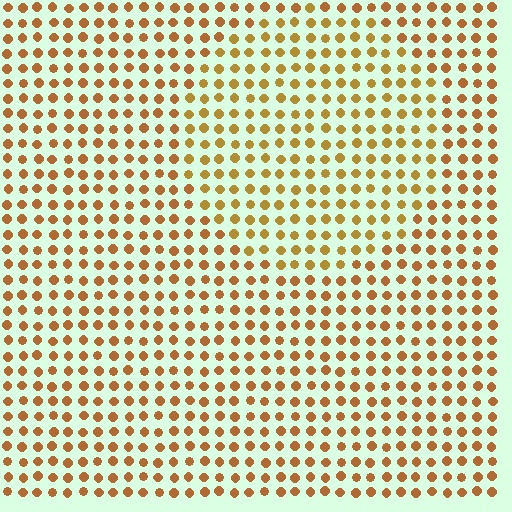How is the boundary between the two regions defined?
The boundary is defined purely by a slight shift in hue (about 18 degrees). Spacing, size, and orientation are identical on both sides.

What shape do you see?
I see a circle.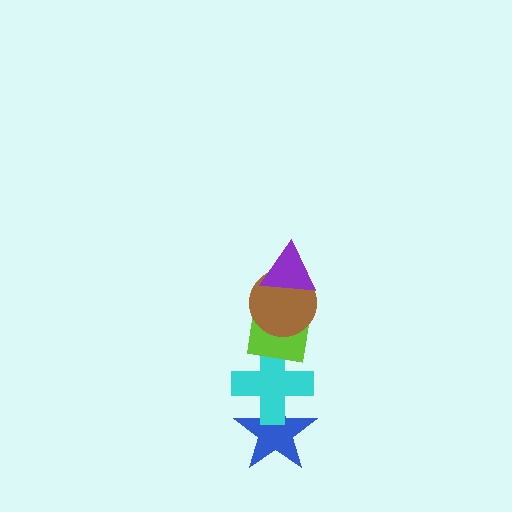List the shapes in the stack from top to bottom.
From top to bottom: the purple triangle, the brown circle, the lime square, the cyan cross, the blue star.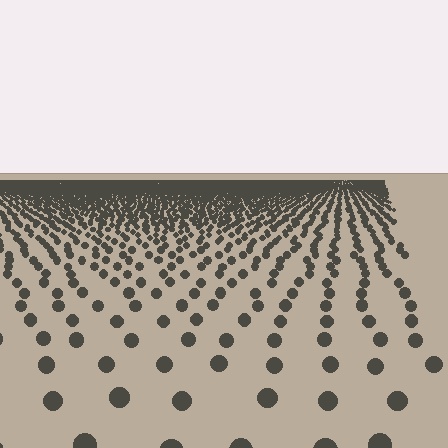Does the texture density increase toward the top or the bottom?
Density increases toward the top.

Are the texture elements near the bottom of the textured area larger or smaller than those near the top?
Larger. Near the bottom, elements are closer to the viewer and appear at a bigger on-screen size.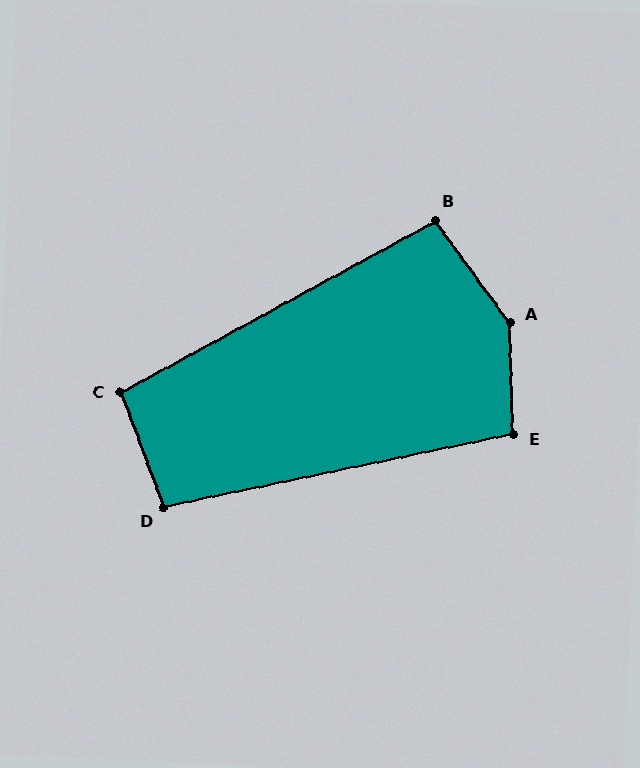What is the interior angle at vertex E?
Approximately 100 degrees (obtuse).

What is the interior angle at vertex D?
Approximately 98 degrees (obtuse).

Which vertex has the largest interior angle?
A, at approximately 145 degrees.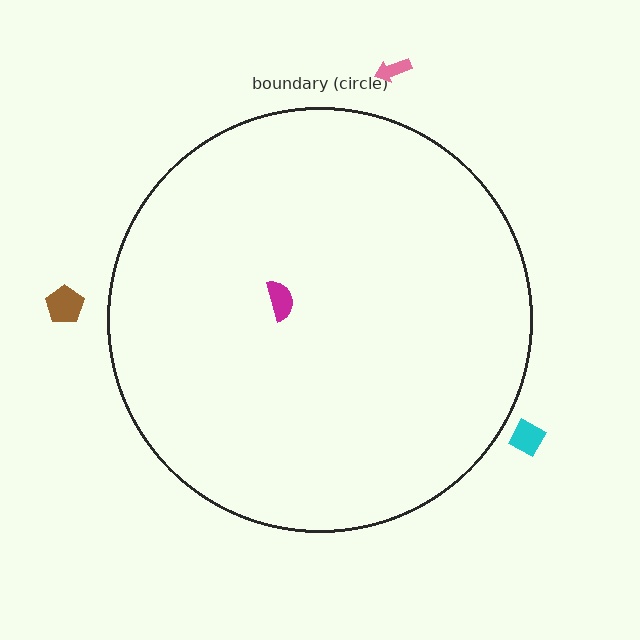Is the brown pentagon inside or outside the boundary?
Outside.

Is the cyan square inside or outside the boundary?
Outside.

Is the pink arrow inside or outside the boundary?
Outside.